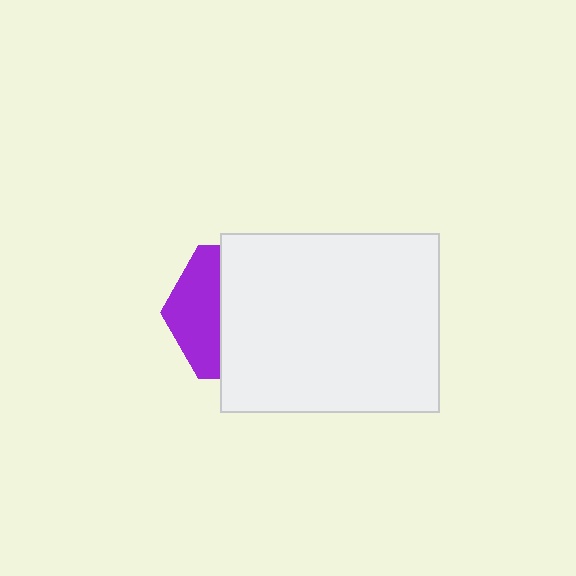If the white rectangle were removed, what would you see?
You would see the complete purple hexagon.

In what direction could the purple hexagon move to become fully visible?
The purple hexagon could move left. That would shift it out from behind the white rectangle entirely.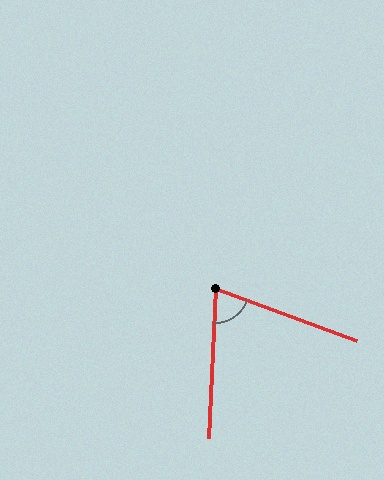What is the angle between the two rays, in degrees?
Approximately 73 degrees.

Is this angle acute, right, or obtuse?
It is acute.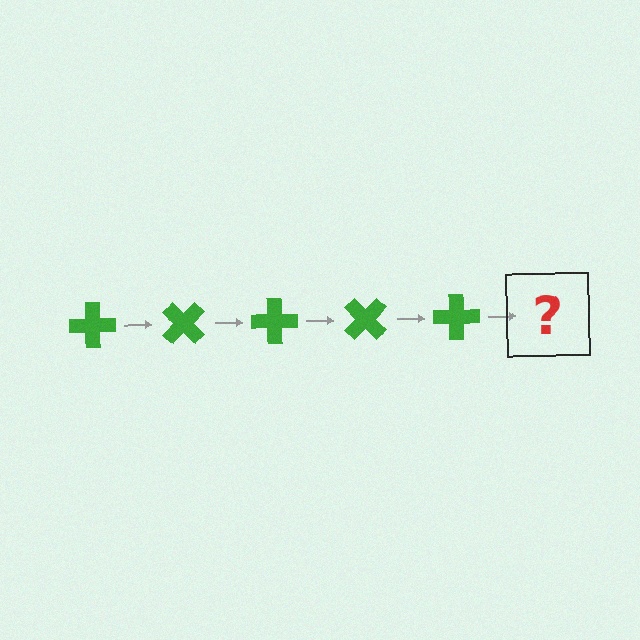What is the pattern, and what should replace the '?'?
The pattern is that the cross rotates 45 degrees each step. The '?' should be a green cross rotated 225 degrees.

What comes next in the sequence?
The next element should be a green cross rotated 225 degrees.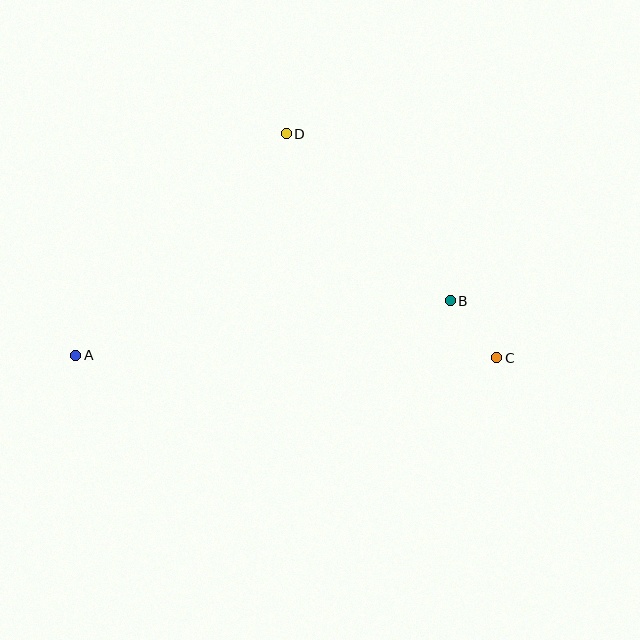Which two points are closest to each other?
Points B and C are closest to each other.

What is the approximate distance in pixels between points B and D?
The distance between B and D is approximately 234 pixels.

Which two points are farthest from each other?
Points A and C are farthest from each other.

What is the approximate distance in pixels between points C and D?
The distance between C and D is approximately 308 pixels.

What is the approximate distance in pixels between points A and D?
The distance between A and D is approximately 305 pixels.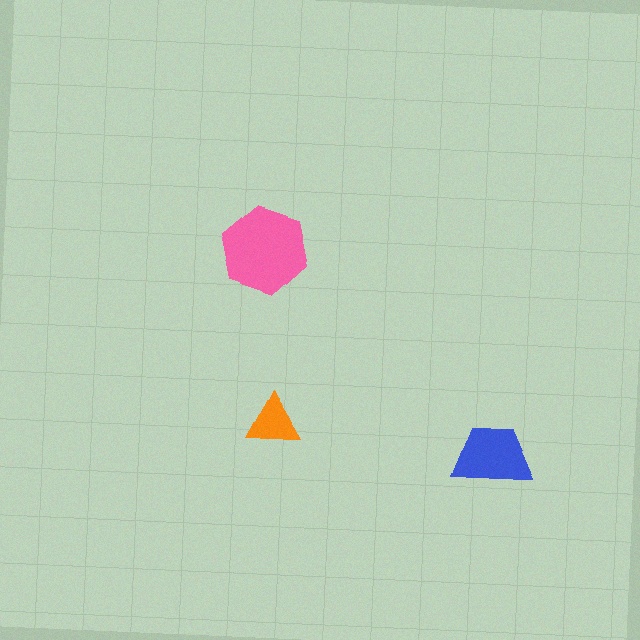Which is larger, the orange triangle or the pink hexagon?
The pink hexagon.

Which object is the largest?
The pink hexagon.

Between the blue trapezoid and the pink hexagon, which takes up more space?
The pink hexagon.